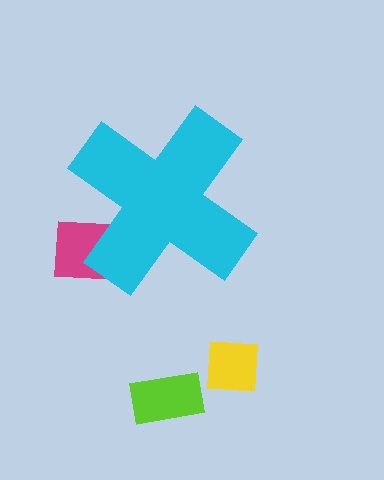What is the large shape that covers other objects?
A cyan cross.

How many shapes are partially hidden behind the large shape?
1 shape is partially hidden.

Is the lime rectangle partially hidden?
No, the lime rectangle is fully visible.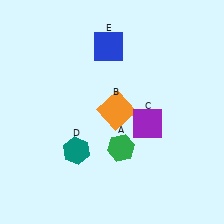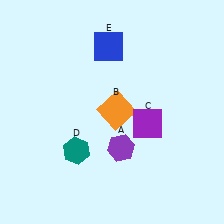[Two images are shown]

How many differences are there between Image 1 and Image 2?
There is 1 difference between the two images.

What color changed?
The hexagon (A) changed from green in Image 1 to purple in Image 2.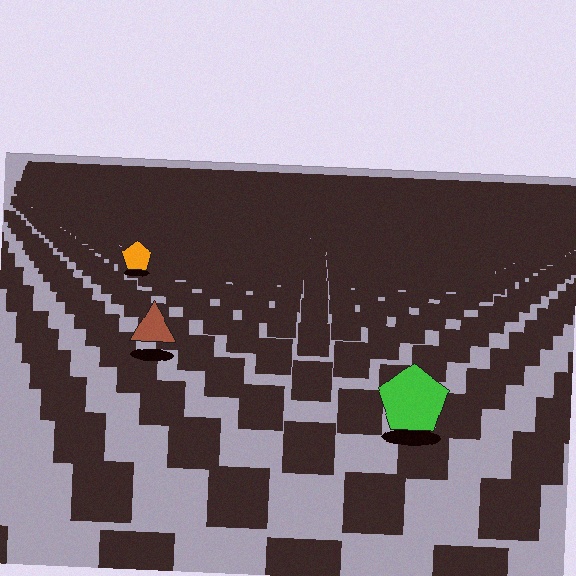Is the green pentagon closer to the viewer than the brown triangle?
Yes. The green pentagon is closer — you can tell from the texture gradient: the ground texture is coarser near it.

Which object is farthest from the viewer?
The orange pentagon is farthest from the viewer. It appears smaller and the ground texture around it is denser.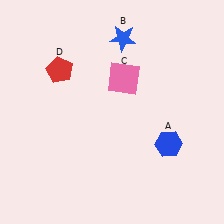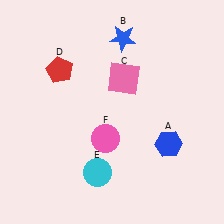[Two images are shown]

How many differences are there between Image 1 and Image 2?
There are 2 differences between the two images.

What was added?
A cyan circle (E), a pink circle (F) were added in Image 2.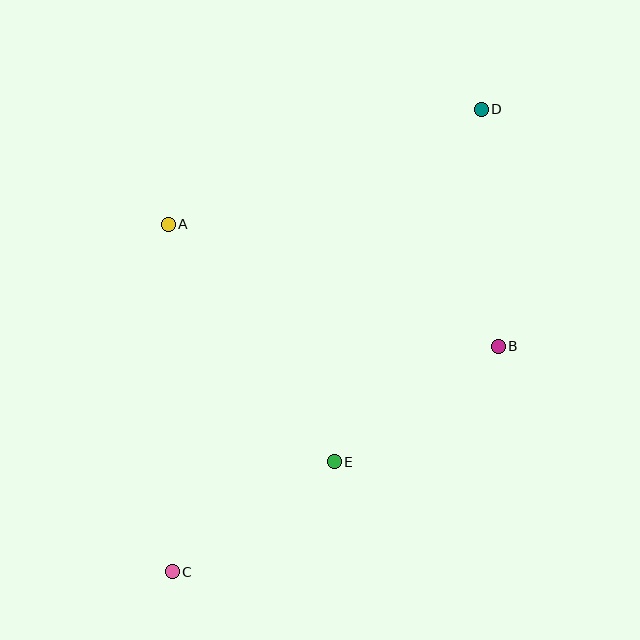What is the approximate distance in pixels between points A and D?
The distance between A and D is approximately 333 pixels.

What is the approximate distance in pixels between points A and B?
The distance between A and B is approximately 352 pixels.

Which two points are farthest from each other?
Points C and D are farthest from each other.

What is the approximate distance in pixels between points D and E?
The distance between D and E is approximately 382 pixels.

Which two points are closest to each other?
Points C and E are closest to each other.